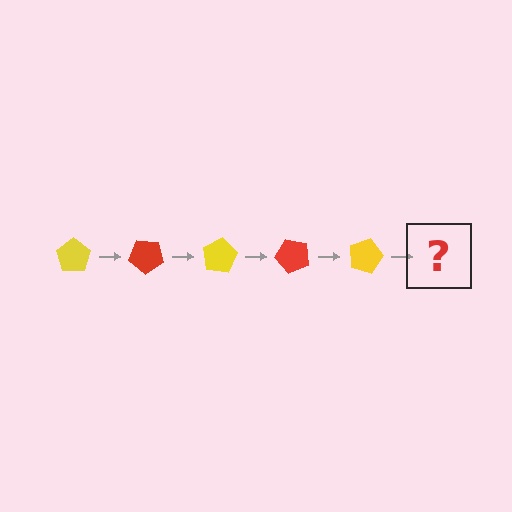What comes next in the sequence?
The next element should be a red pentagon, rotated 200 degrees from the start.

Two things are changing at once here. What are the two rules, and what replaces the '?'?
The two rules are that it rotates 40 degrees each step and the color cycles through yellow and red. The '?' should be a red pentagon, rotated 200 degrees from the start.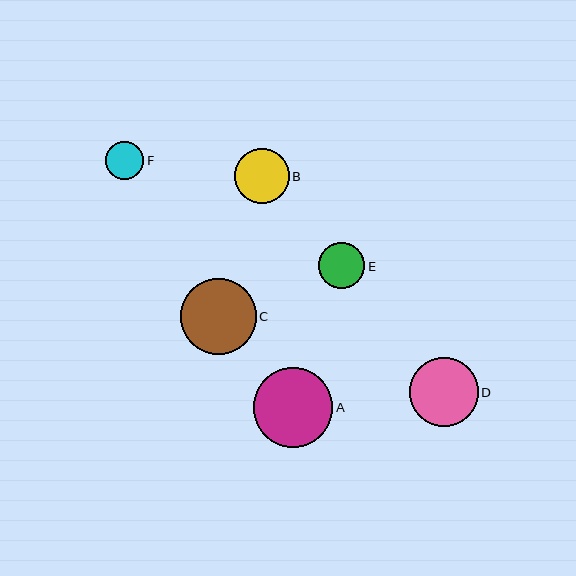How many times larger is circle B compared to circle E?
Circle B is approximately 1.2 times the size of circle E.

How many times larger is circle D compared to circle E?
Circle D is approximately 1.5 times the size of circle E.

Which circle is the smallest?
Circle F is the smallest with a size of approximately 38 pixels.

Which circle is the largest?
Circle A is the largest with a size of approximately 79 pixels.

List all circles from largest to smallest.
From largest to smallest: A, C, D, B, E, F.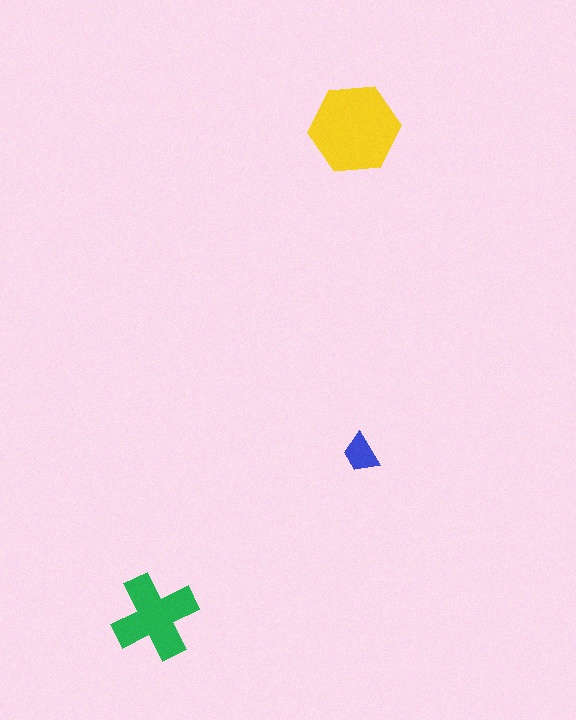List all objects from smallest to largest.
The blue trapezoid, the green cross, the yellow hexagon.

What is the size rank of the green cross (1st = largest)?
2nd.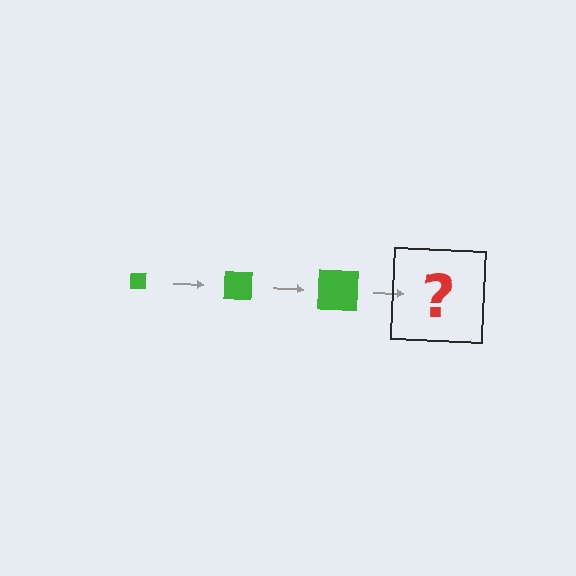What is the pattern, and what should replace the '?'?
The pattern is that the square gets progressively larger each step. The '?' should be a green square, larger than the previous one.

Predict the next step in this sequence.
The next step is a green square, larger than the previous one.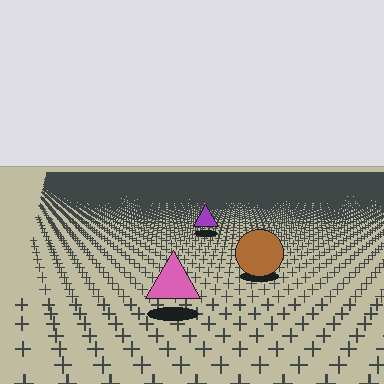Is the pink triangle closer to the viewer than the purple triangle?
Yes. The pink triangle is closer — you can tell from the texture gradient: the ground texture is coarser near it.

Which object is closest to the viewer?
The pink triangle is closest. The texture marks near it are larger and more spread out.